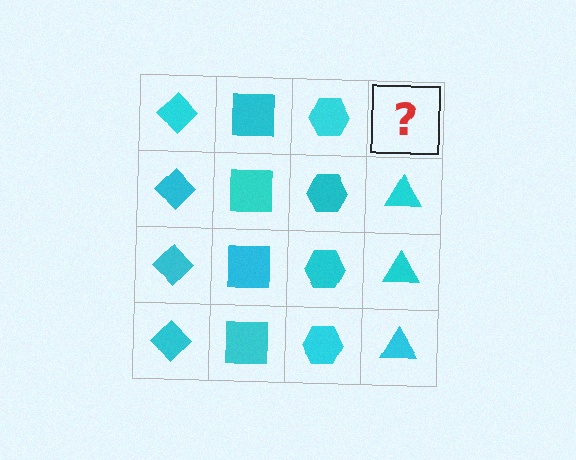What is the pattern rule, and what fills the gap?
The rule is that each column has a consistent shape. The gap should be filled with a cyan triangle.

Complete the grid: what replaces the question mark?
The question mark should be replaced with a cyan triangle.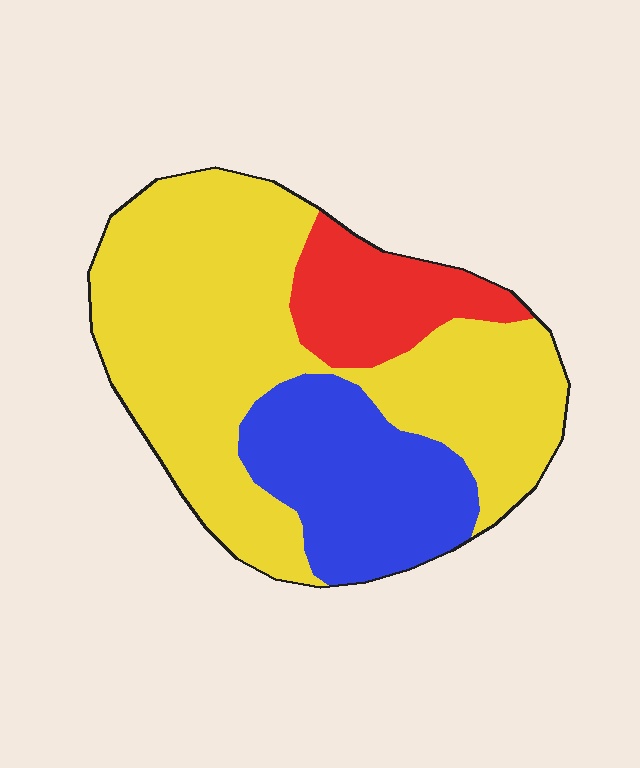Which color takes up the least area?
Red, at roughly 15%.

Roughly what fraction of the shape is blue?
Blue covers around 25% of the shape.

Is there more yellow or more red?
Yellow.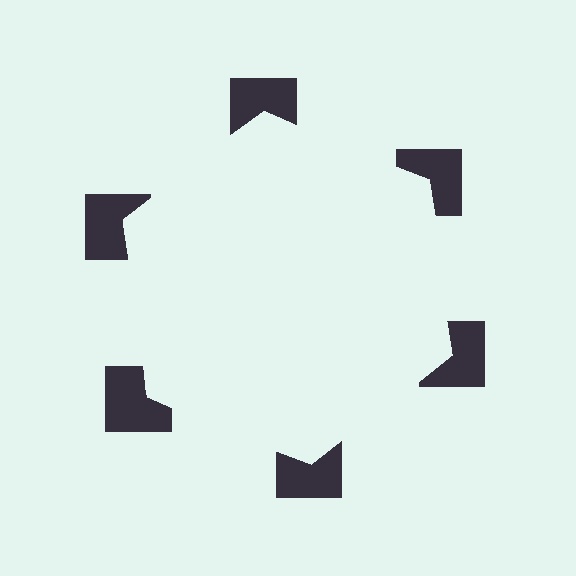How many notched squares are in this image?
There are 6 — one at each vertex of the illusory hexagon.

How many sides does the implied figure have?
6 sides.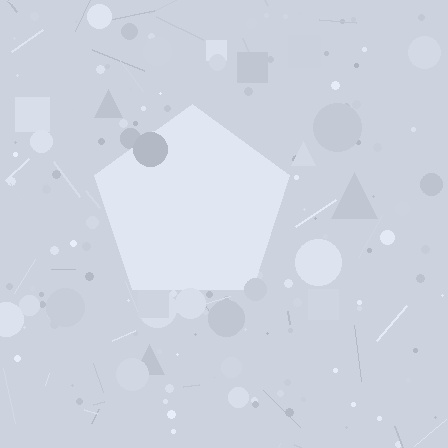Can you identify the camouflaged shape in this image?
The camouflaged shape is a pentagon.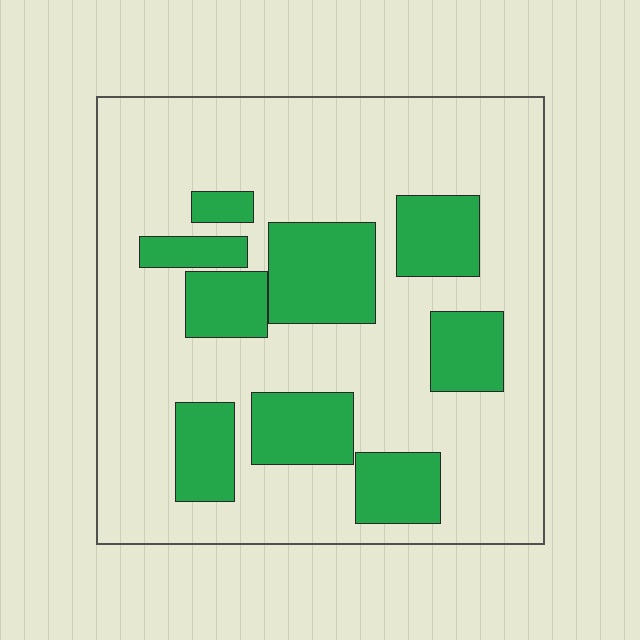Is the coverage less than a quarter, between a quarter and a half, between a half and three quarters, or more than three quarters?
Between a quarter and a half.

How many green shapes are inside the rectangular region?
9.